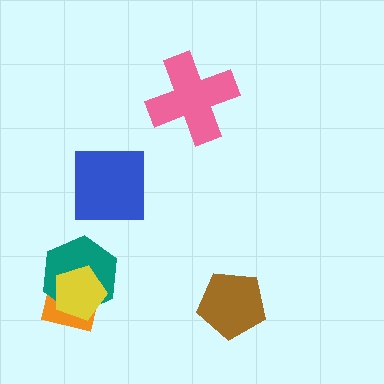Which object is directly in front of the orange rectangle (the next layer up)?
The teal hexagon is directly in front of the orange rectangle.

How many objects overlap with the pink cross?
0 objects overlap with the pink cross.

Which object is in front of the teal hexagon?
The yellow pentagon is in front of the teal hexagon.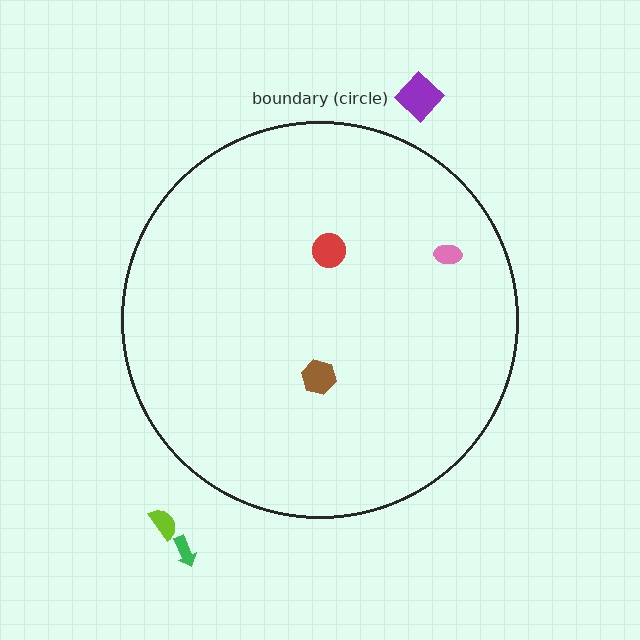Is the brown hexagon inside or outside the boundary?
Inside.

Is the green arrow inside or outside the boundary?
Outside.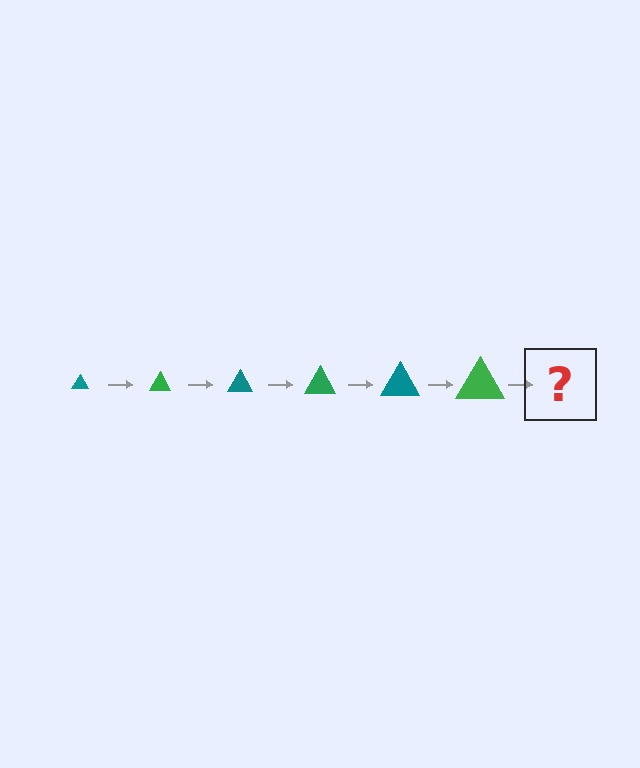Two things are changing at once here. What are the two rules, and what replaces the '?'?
The two rules are that the triangle grows larger each step and the color cycles through teal and green. The '?' should be a teal triangle, larger than the previous one.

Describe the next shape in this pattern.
It should be a teal triangle, larger than the previous one.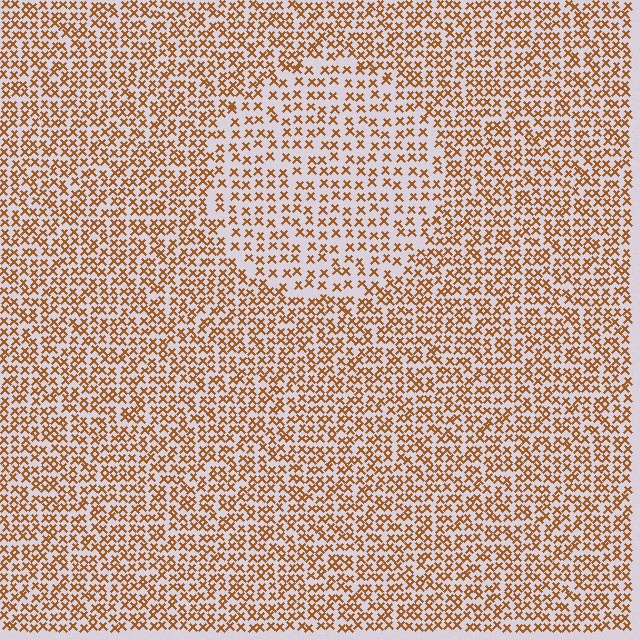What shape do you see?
I see a circle.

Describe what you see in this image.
The image contains small brown elements arranged at two different densities. A circle-shaped region is visible where the elements are less densely packed than the surrounding area.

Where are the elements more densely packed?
The elements are more densely packed outside the circle boundary.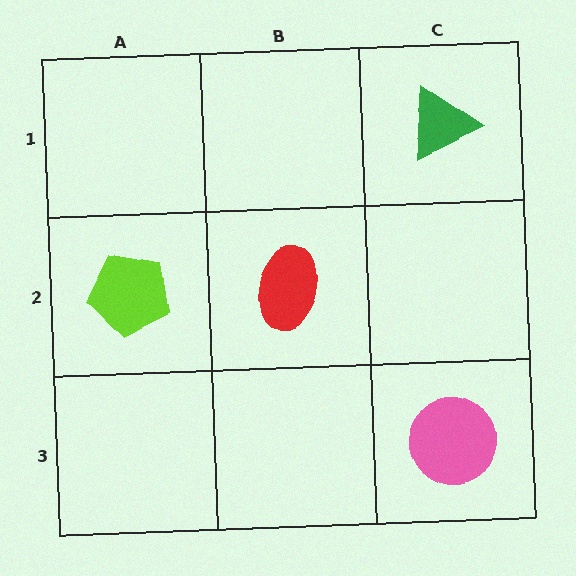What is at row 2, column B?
A red ellipse.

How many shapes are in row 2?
2 shapes.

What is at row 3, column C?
A pink circle.